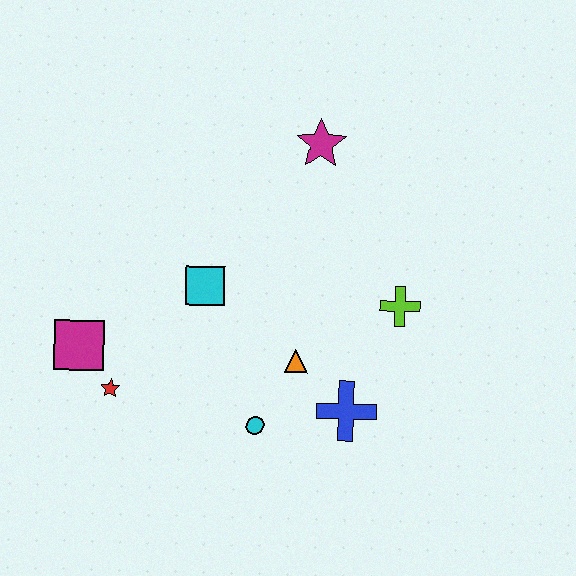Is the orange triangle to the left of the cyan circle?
No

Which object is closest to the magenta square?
The red star is closest to the magenta square.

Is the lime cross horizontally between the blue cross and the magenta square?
No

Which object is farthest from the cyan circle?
The magenta star is farthest from the cyan circle.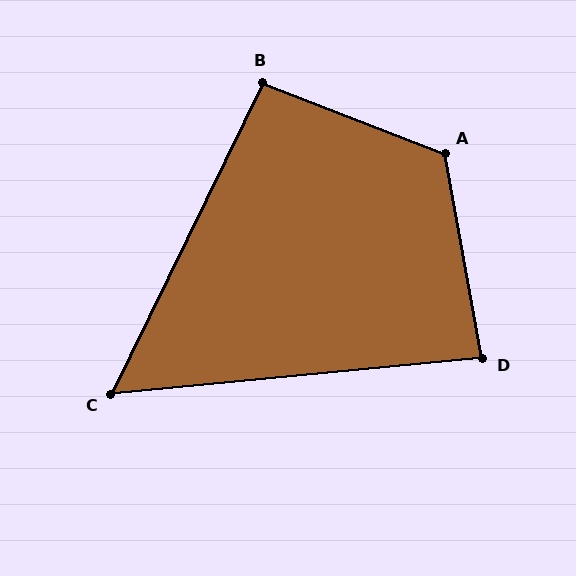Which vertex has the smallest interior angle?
C, at approximately 58 degrees.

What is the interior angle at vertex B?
Approximately 95 degrees (approximately right).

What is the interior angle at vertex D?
Approximately 85 degrees (approximately right).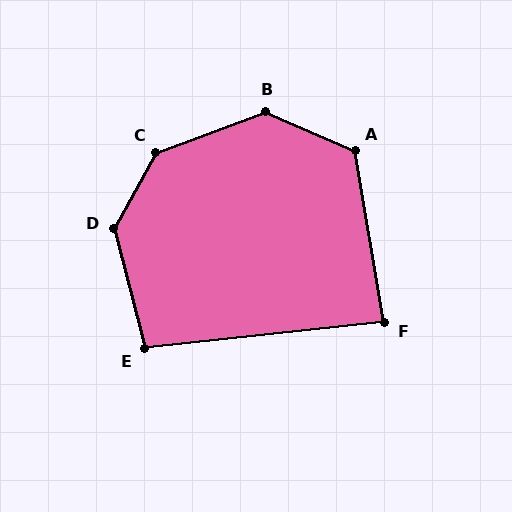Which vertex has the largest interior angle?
C, at approximately 139 degrees.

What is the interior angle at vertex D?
Approximately 137 degrees (obtuse).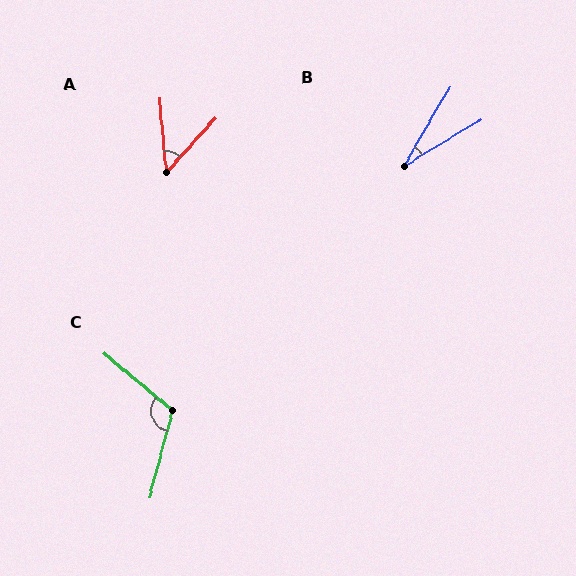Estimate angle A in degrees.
Approximately 48 degrees.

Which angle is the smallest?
B, at approximately 28 degrees.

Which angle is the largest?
C, at approximately 115 degrees.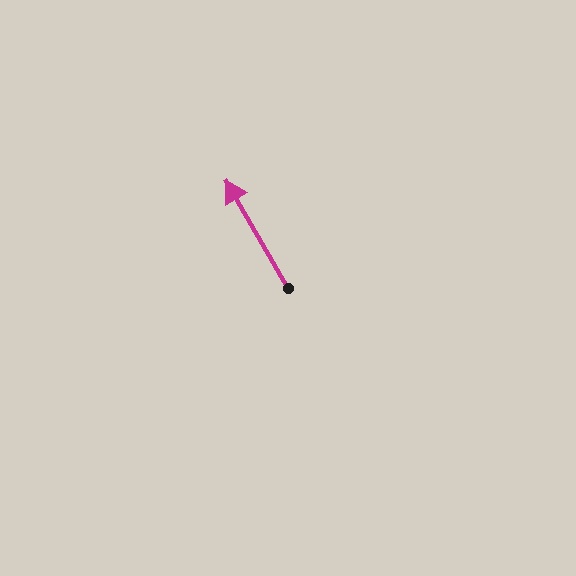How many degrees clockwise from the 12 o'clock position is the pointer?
Approximately 330 degrees.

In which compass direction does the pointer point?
Northwest.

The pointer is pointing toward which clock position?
Roughly 11 o'clock.